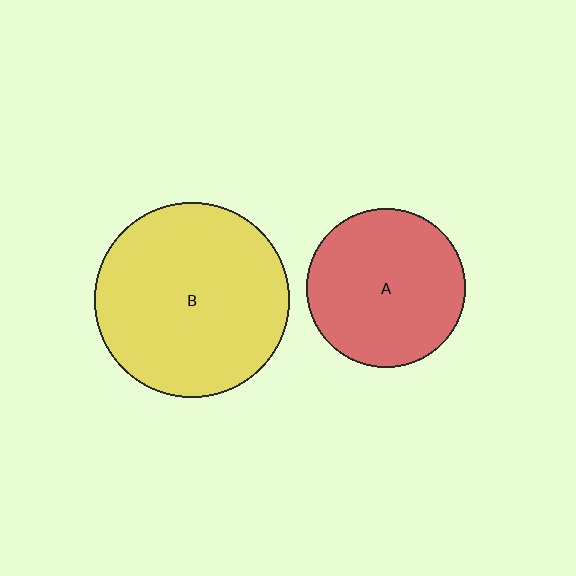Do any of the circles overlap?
No, none of the circles overlap.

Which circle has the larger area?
Circle B (yellow).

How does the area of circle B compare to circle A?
Approximately 1.5 times.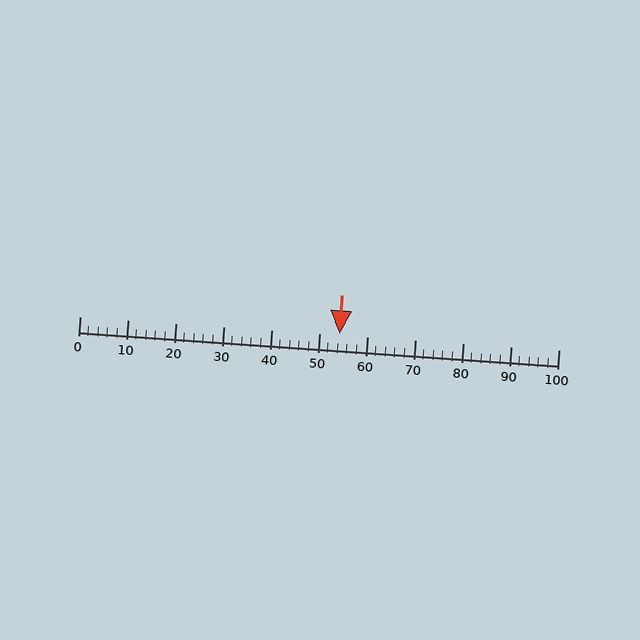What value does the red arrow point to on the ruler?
The red arrow points to approximately 54.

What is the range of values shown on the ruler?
The ruler shows values from 0 to 100.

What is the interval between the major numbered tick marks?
The major tick marks are spaced 10 units apart.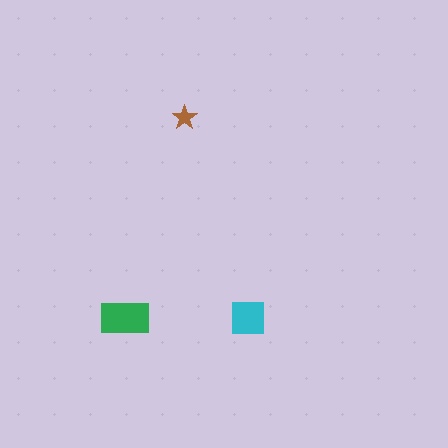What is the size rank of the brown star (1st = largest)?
3rd.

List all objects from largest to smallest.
The green rectangle, the cyan square, the brown star.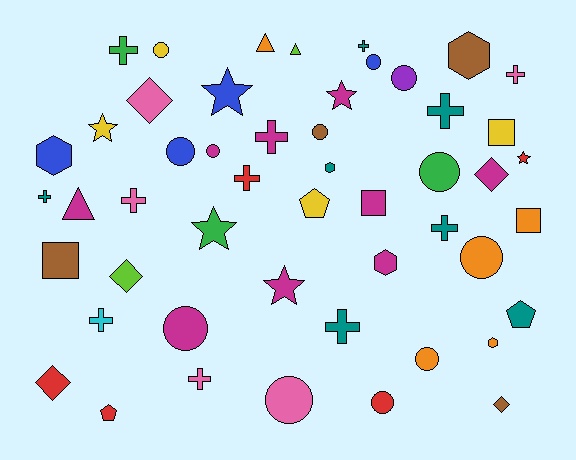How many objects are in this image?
There are 50 objects.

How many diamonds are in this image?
There are 5 diamonds.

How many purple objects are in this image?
There is 1 purple object.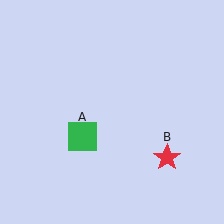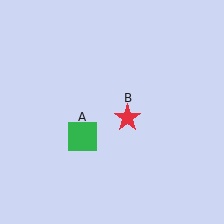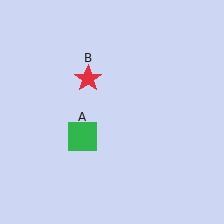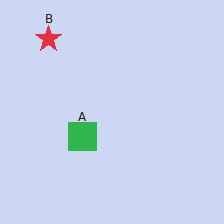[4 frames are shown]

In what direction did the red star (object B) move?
The red star (object B) moved up and to the left.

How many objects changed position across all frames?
1 object changed position: red star (object B).